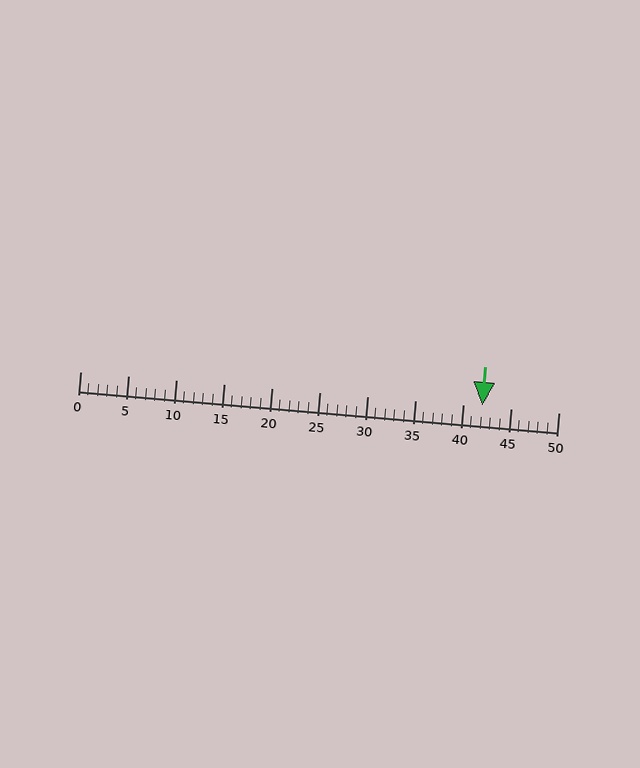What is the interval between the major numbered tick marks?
The major tick marks are spaced 5 units apart.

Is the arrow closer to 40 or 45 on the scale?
The arrow is closer to 40.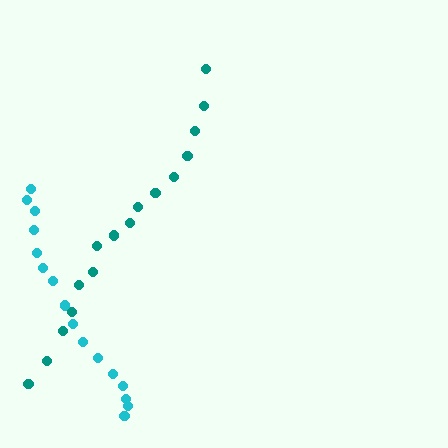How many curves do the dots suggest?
There are 2 distinct paths.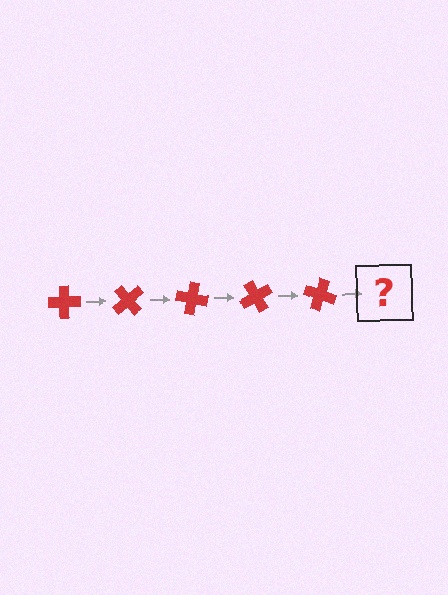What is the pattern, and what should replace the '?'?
The pattern is that the cross rotates 50 degrees each step. The '?' should be a red cross rotated 250 degrees.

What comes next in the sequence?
The next element should be a red cross rotated 250 degrees.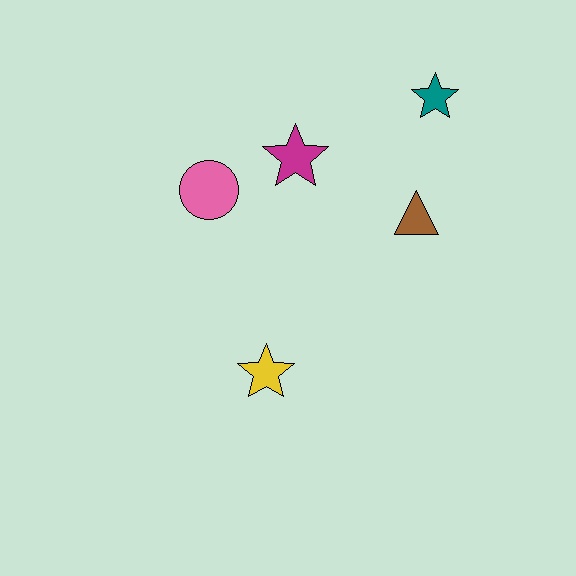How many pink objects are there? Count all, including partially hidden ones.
There is 1 pink object.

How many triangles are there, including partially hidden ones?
There is 1 triangle.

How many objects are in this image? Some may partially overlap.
There are 5 objects.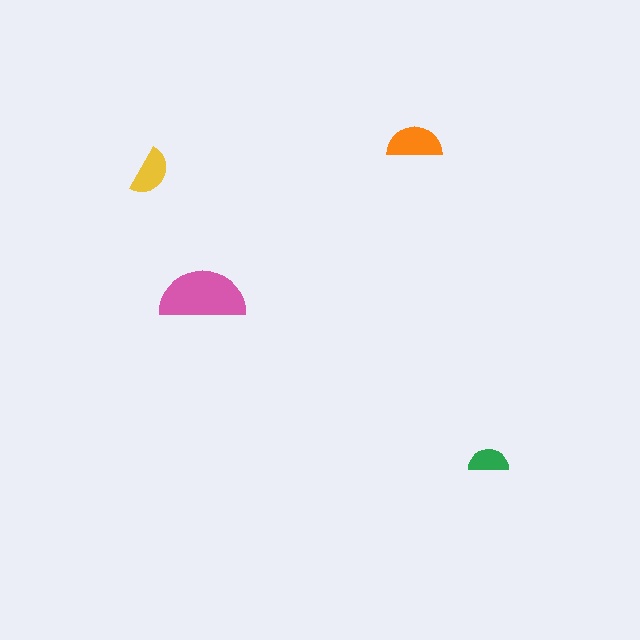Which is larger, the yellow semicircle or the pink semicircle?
The pink one.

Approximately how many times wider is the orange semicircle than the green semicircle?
About 1.5 times wider.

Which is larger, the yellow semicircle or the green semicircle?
The yellow one.